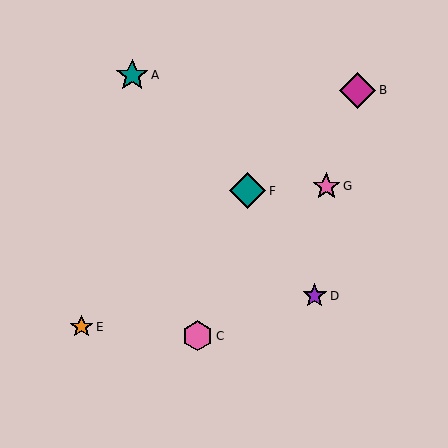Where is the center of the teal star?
The center of the teal star is at (132, 75).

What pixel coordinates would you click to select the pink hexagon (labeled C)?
Click at (198, 336) to select the pink hexagon C.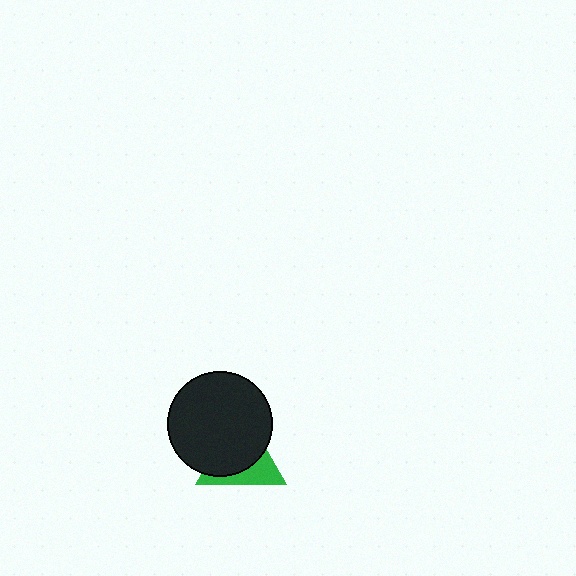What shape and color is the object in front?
The object in front is a black circle.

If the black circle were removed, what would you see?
You would see the complete green triangle.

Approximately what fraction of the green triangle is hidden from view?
Roughly 63% of the green triangle is hidden behind the black circle.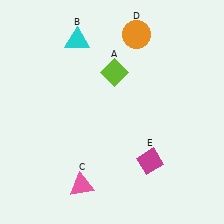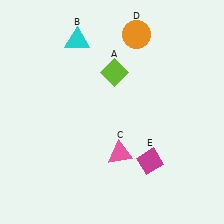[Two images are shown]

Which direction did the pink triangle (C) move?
The pink triangle (C) moved right.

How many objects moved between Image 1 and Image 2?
1 object moved between the two images.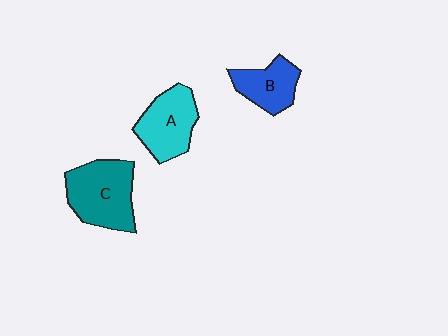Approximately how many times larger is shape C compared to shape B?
Approximately 1.6 times.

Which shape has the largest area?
Shape C (teal).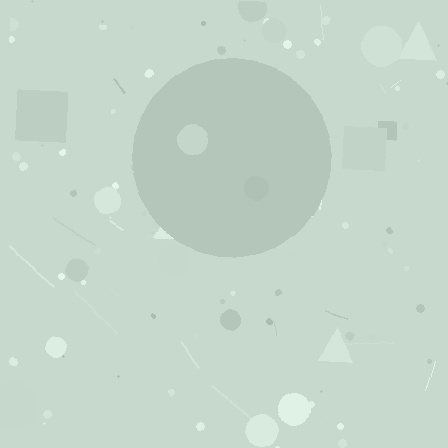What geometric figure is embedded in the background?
A circle is embedded in the background.